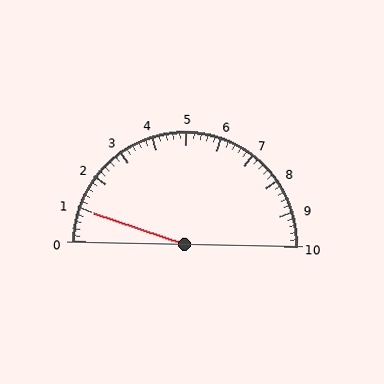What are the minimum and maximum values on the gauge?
The gauge ranges from 0 to 10.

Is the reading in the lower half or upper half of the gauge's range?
The reading is in the lower half of the range (0 to 10).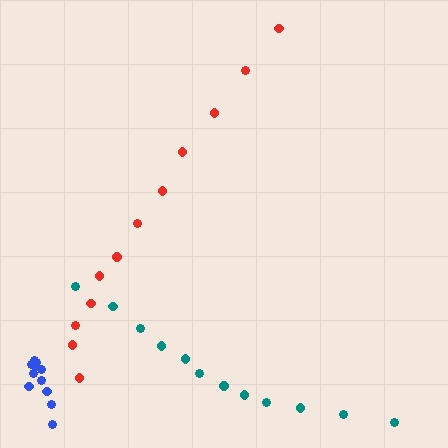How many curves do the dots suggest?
There are 3 distinct paths.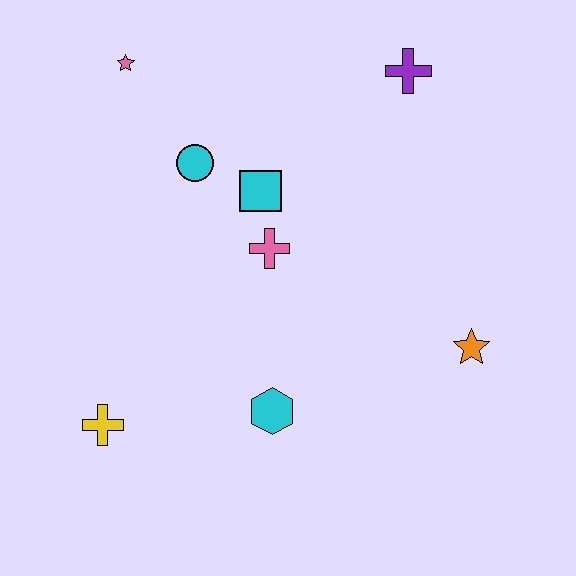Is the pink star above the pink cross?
Yes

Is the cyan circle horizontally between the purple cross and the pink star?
Yes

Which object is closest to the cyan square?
The pink cross is closest to the cyan square.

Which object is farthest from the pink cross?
The yellow cross is farthest from the pink cross.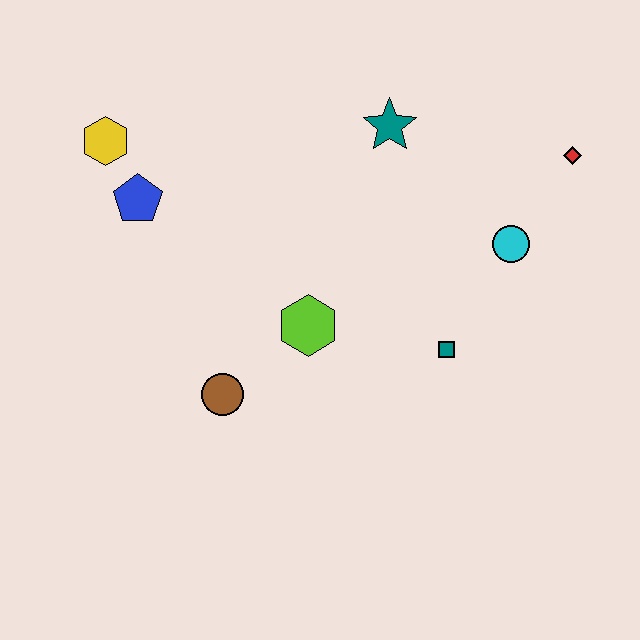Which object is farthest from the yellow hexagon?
The red diamond is farthest from the yellow hexagon.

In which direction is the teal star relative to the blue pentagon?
The teal star is to the right of the blue pentagon.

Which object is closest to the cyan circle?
The red diamond is closest to the cyan circle.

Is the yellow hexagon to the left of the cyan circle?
Yes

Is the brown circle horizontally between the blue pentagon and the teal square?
Yes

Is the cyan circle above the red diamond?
No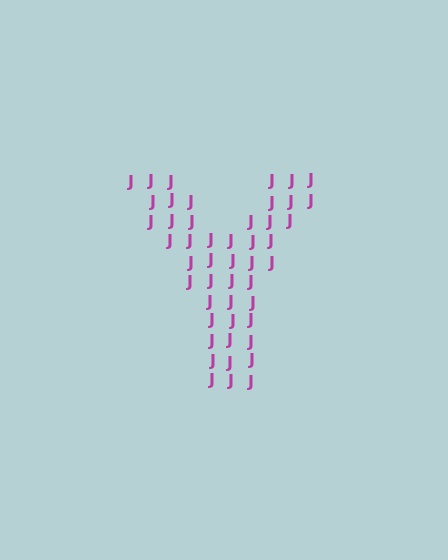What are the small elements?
The small elements are letter J's.